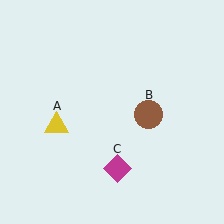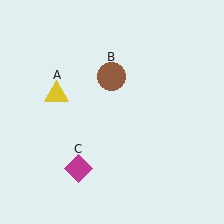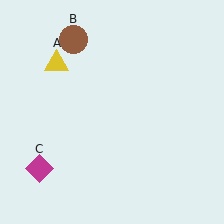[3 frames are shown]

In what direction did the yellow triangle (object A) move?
The yellow triangle (object A) moved up.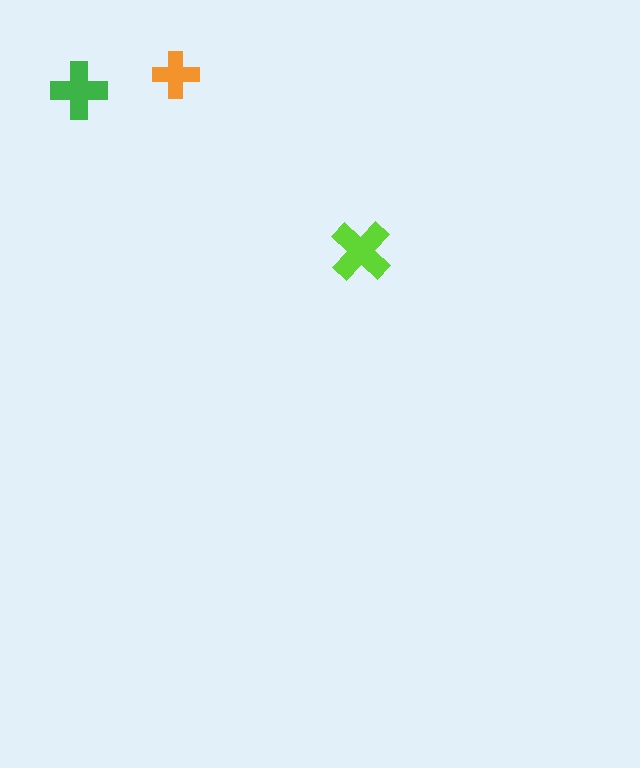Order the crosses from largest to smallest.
the lime one, the green one, the orange one.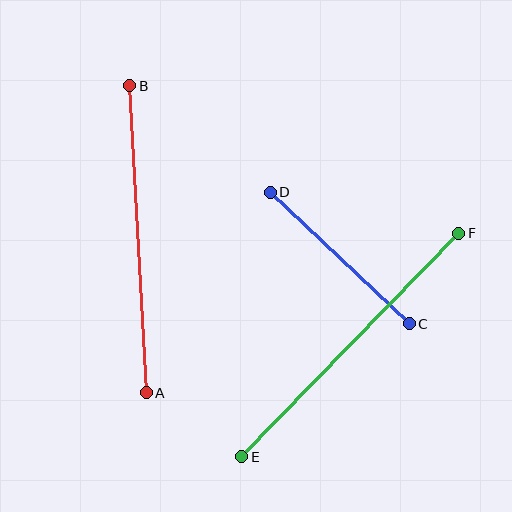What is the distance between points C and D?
The distance is approximately 192 pixels.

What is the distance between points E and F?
The distance is approximately 312 pixels.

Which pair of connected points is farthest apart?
Points E and F are farthest apart.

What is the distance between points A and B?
The distance is approximately 308 pixels.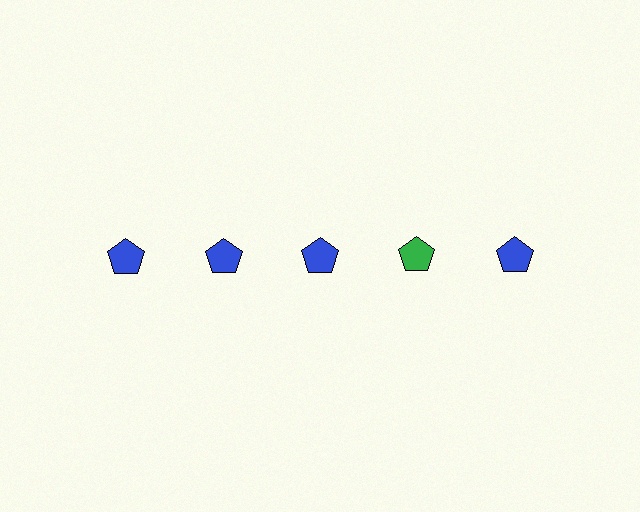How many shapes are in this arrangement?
There are 5 shapes arranged in a grid pattern.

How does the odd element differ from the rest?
It has a different color: green instead of blue.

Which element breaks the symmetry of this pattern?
The green pentagon in the top row, second from right column breaks the symmetry. All other shapes are blue pentagons.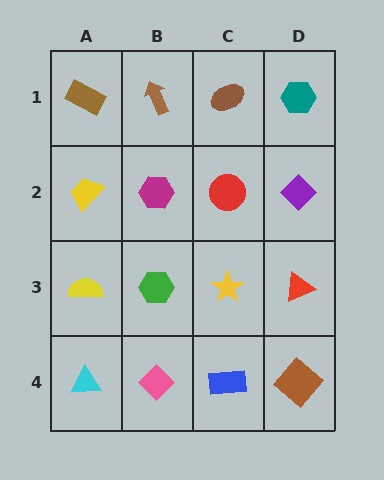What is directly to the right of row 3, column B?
A yellow star.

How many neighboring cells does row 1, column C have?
3.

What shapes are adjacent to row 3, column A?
A yellow trapezoid (row 2, column A), a cyan triangle (row 4, column A), a green hexagon (row 3, column B).